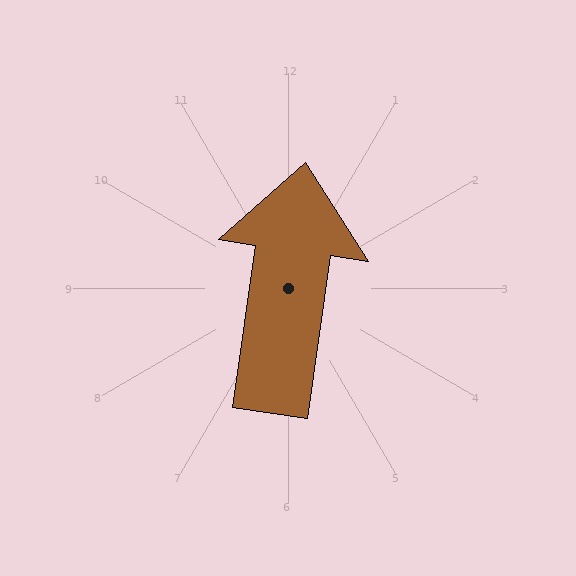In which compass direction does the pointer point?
North.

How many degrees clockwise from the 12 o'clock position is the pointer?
Approximately 8 degrees.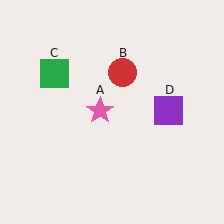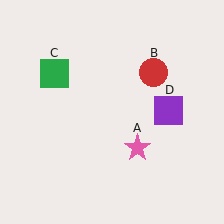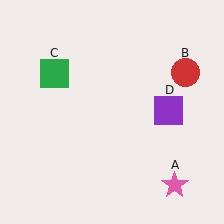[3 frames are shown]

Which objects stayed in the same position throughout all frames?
Green square (object C) and purple square (object D) remained stationary.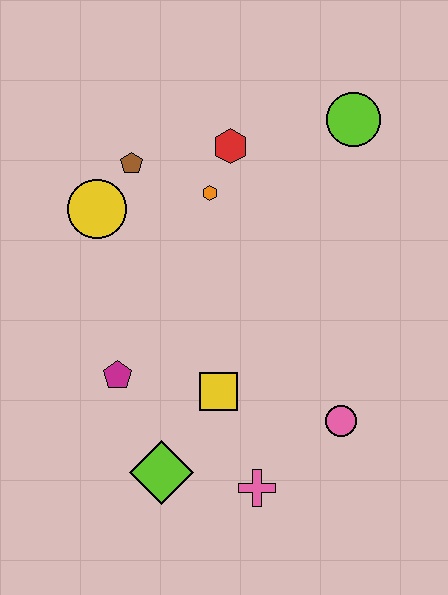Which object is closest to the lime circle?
The red hexagon is closest to the lime circle.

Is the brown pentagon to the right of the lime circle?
No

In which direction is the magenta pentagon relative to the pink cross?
The magenta pentagon is to the left of the pink cross.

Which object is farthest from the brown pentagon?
The pink cross is farthest from the brown pentagon.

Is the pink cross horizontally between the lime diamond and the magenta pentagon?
No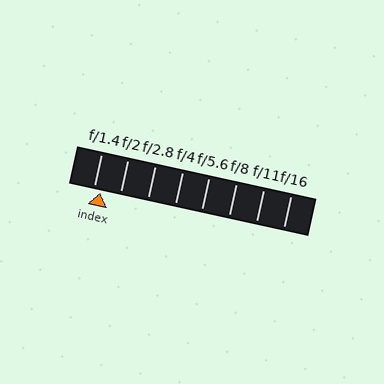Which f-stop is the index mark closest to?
The index mark is closest to f/1.4.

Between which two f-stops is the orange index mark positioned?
The index mark is between f/1.4 and f/2.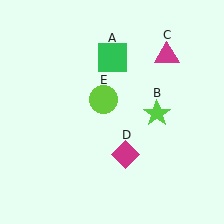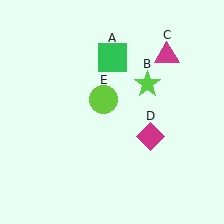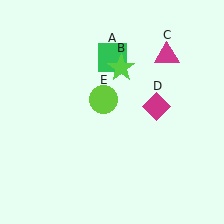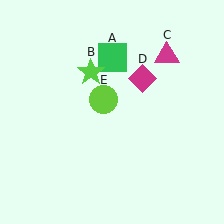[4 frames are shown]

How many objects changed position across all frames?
2 objects changed position: lime star (object B), magenta diamond (object D).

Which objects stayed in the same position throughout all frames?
Green square (object A) and magenta triangle (object C) and lime circle (object E) remained stationary.